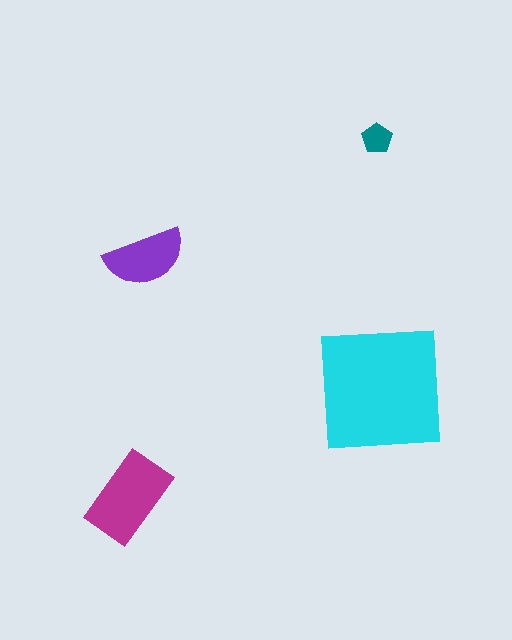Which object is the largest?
The cyan square.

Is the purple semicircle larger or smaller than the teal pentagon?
Larger.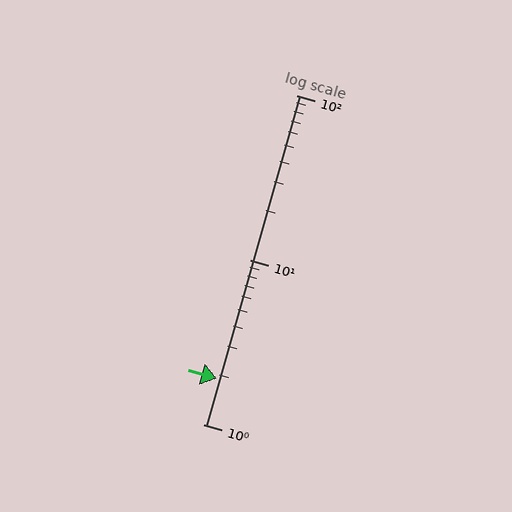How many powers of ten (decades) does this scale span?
The scale spans 2 decades, from 1 to 100.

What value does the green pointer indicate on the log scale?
The pointer indicates approximately 1.9.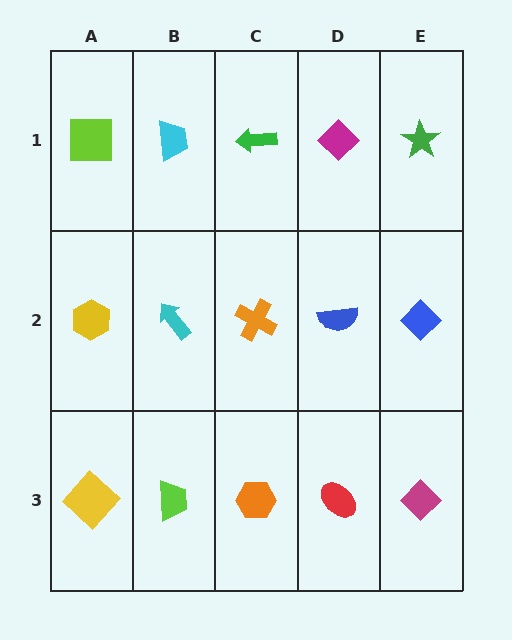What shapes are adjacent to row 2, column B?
A cyan trapezoid (row 1, column B), a lime trapezoid (row 3, column B), a yellow hexagon (row 2, column A), an orange cross (row 2, column C).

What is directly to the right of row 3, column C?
A red ellipse.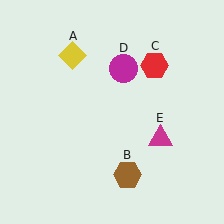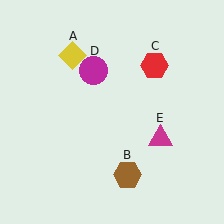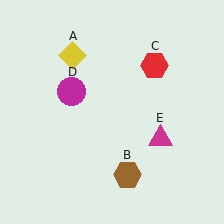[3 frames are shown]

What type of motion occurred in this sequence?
The magenta circle (object D) rotated counterclockwise around the center of the scene.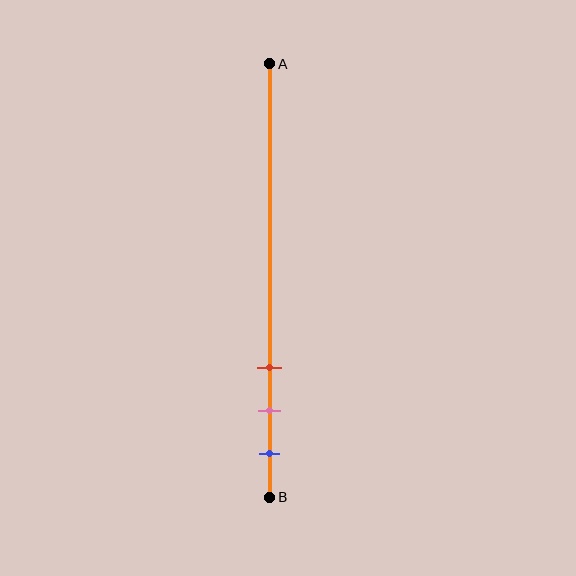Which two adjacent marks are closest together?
The pink and blue marks are the closest adjacent pair.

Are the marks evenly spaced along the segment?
Yes, the marks are approximately evenly spaced.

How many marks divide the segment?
There are 3 marks dividing the segment.